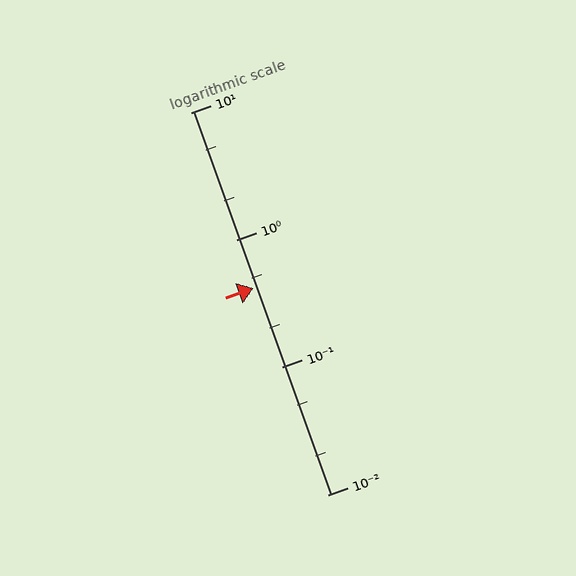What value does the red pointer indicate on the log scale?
The pointer indicates approximately 0.42.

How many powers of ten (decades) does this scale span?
The scale spans 3 decades, from 0.01 to 10.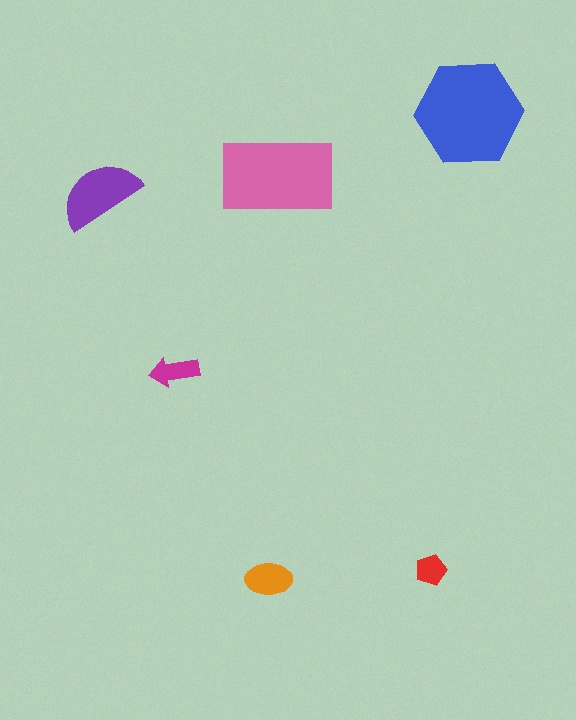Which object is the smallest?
The red pentagon.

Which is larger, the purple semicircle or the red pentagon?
The purple semicircle.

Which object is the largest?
The blue hexagon.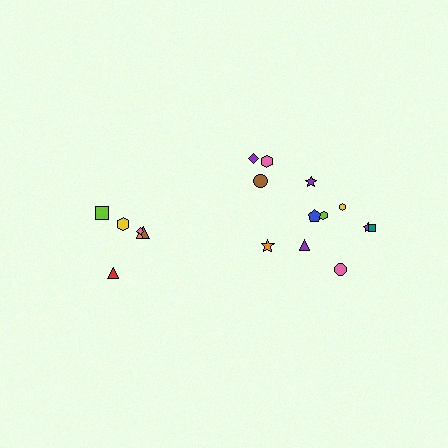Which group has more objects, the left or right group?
The right group.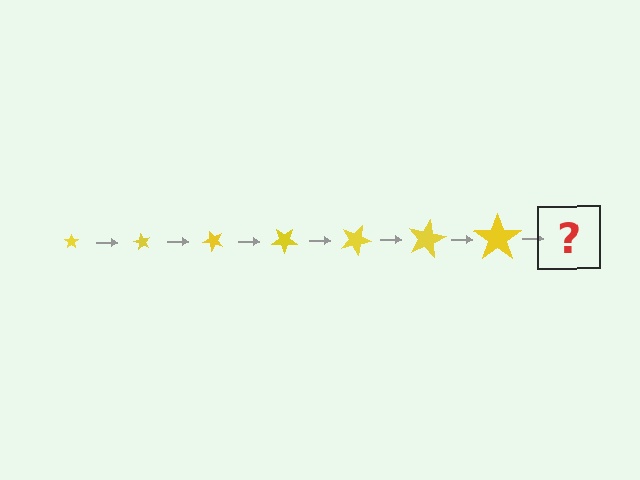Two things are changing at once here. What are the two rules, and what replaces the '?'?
The two rules are that the star grows larger each step and it rotates 60 degrees each step. The '?' should be a star, larger than the previous one and rotated 420 degrees from the start.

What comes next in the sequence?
The next element should be a star, larger than the previous one and rotated 420 degrees from the start.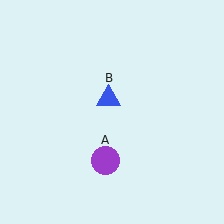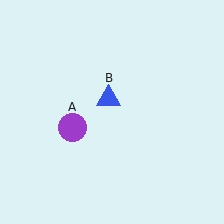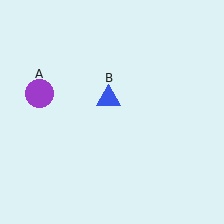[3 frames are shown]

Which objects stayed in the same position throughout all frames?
Blue triangle (object B) remained stationary.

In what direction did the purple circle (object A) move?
The purple circle (object A) moved up and to the left.